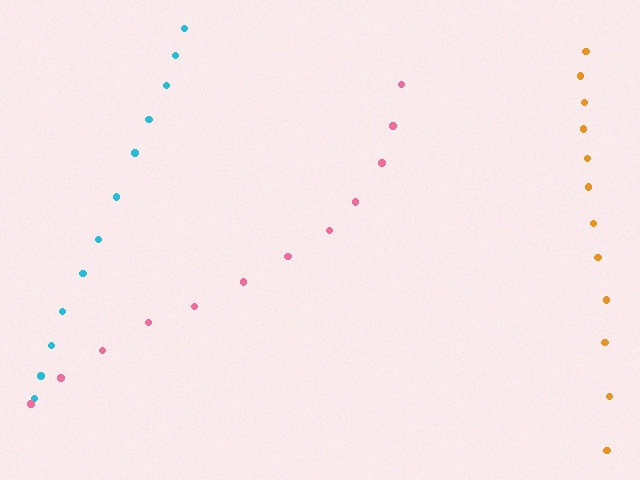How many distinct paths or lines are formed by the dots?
There are 3 distinct paths.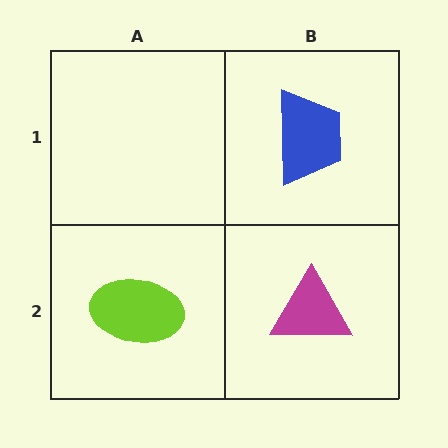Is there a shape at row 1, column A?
No, that cell is empty.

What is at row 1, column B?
A blue trapezoid.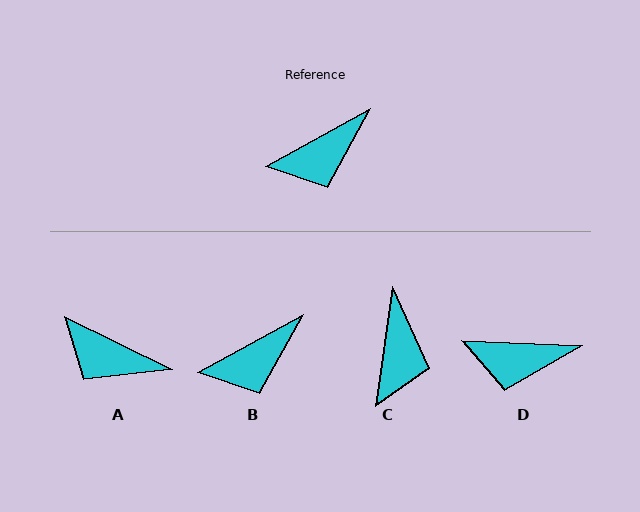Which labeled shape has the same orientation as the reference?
B.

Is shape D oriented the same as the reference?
No, it is off by about 31 degrees.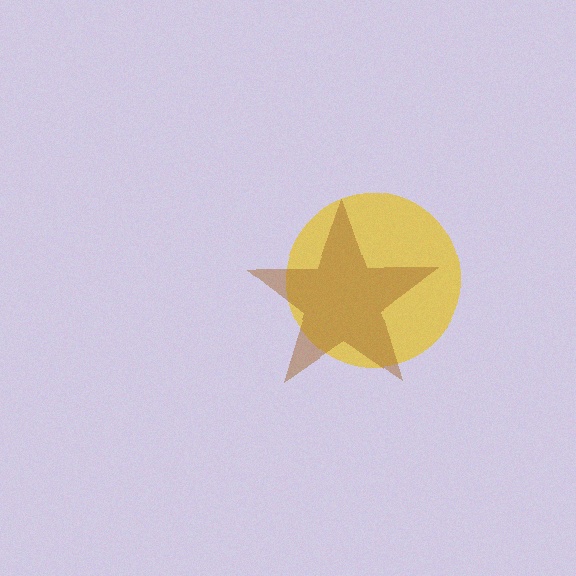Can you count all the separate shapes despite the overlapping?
Yes, there are 2 separate shapes.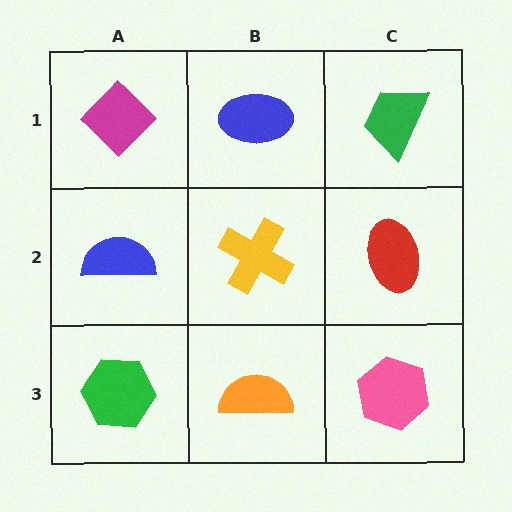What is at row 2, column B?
A yellow cross.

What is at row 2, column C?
A red ellipse.